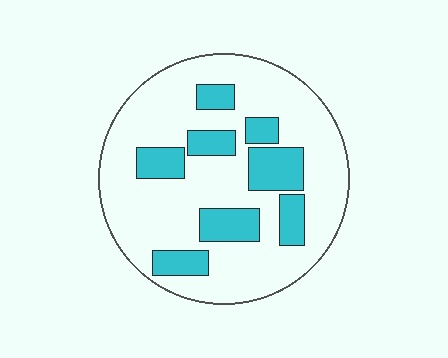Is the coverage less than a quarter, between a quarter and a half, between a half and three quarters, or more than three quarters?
Less than a quarter.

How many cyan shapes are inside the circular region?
8.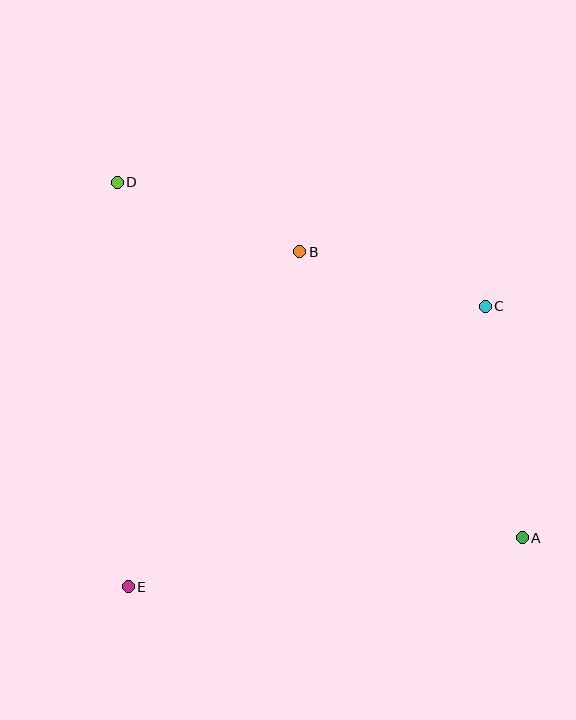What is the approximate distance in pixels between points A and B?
The distance between A and B is approximately 362 pixels.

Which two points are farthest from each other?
Points A and D are farthest from each other.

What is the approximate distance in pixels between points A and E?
The distance between A and E is approximately 397 pixels.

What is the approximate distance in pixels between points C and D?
The distance between C and D is approximately 388 pixels.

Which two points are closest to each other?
Points B and C are closest to each other.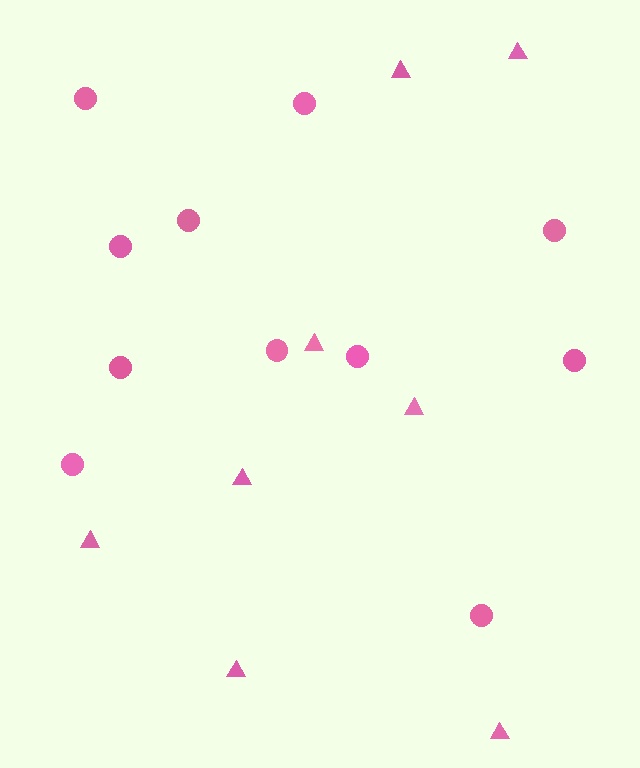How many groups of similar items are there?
There are 2 groups: one group of triangles (8) and one group of circles (11).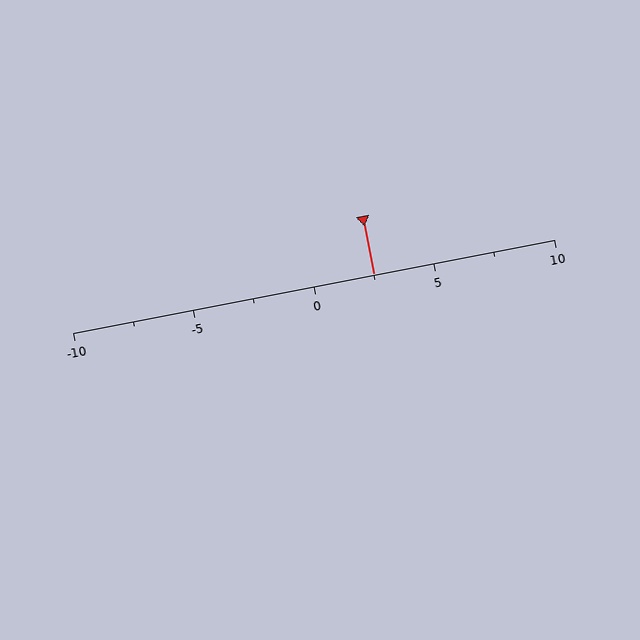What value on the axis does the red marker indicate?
The marker indicates approximately 2.5.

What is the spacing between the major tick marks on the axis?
The major ticks are spaced 5 apart.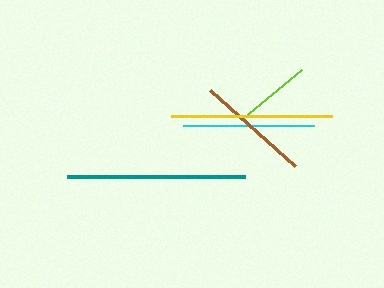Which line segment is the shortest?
The lime line is the shortest at approximately 76 pixels.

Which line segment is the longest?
The teal line is the longest at approximately 178 pixels.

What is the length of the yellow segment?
The yellow segment is approximately 161 pixels long.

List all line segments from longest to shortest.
From longest to shortest: teal, yellow, cyan, brown, lime.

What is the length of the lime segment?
The lime segment is approximately 76 pixels long.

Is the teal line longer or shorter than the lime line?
The teal line is longer than the lime line.